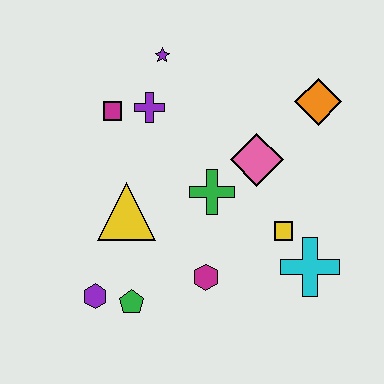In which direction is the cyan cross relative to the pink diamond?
The cyan cross is below the pink diamond.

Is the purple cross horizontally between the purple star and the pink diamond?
No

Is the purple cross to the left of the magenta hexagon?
Yes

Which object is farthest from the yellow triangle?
The orange diamond is farthest from the yellow triangle.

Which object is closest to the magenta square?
The purple cross is closest to the magenta square.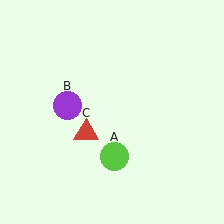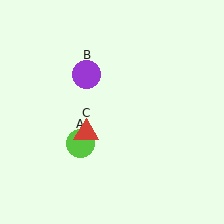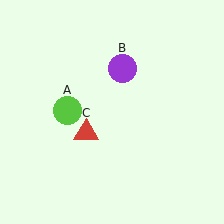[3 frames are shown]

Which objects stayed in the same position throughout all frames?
Red triangle (object C) remained stationary.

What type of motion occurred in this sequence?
The lime circle (object A), purple circle (object B) rotated clockwise around the center of the scene.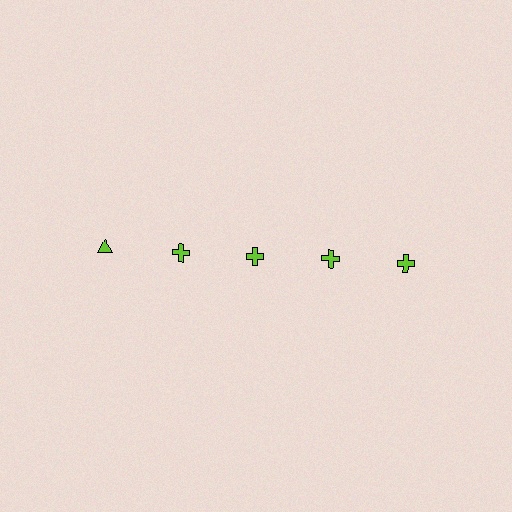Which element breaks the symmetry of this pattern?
The lime triangle in the top row, leftmost column breaks the symmetry. All other shapes are lime crosses.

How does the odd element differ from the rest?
It has a different shape: triangle instead of cross.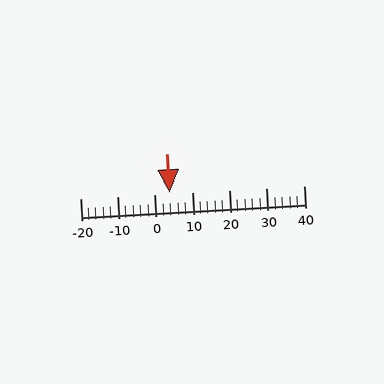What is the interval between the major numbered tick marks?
The major tick marks are spaced 10 units apart.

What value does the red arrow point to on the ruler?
The red arrow points to approximately 4.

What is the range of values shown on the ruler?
The ruler shows values from -20 to 40.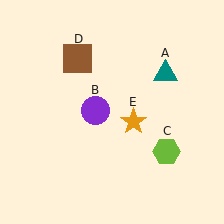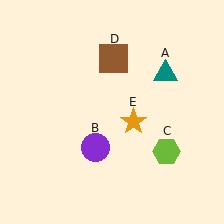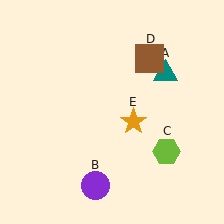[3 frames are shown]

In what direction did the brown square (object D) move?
The brown square (object D) moved right.